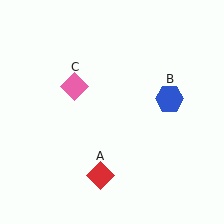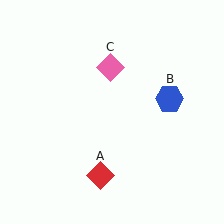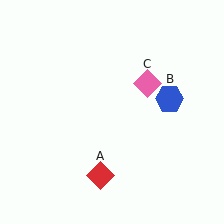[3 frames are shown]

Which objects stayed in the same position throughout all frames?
Red diamond (object A) and blue hexagon (object B) remained stationary.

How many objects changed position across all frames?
1 object changed position: pink diamond (object C).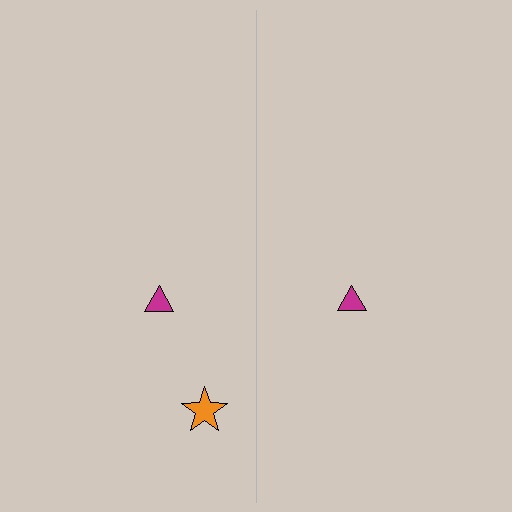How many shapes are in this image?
There are 3 shapes in this image.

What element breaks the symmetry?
A orange star is missing from the right side.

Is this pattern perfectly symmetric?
No, the pattern is not perfectly symmetric. A orange star is missing from the right side.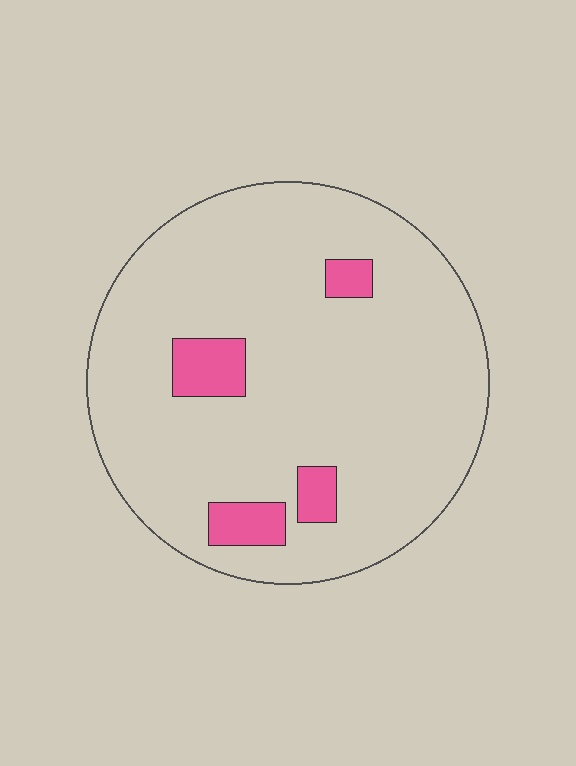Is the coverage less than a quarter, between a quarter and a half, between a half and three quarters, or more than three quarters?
Less than a quarter.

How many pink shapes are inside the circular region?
4.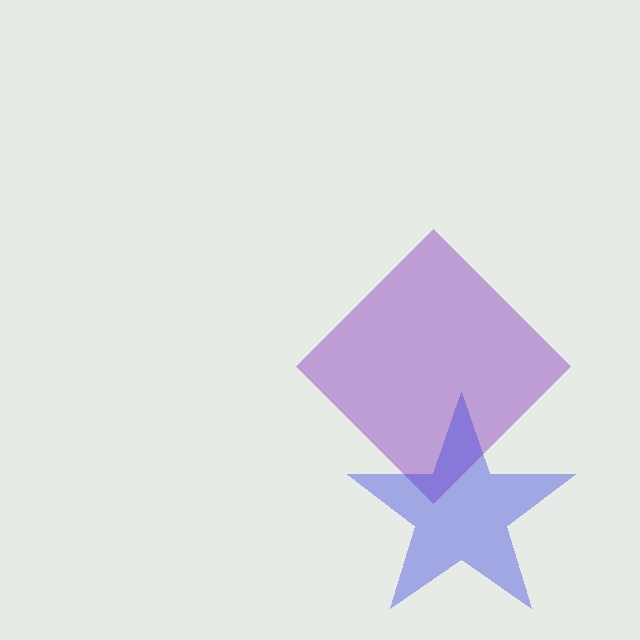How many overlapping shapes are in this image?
There are 2 overlapping shapes in the image.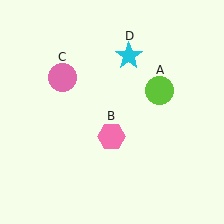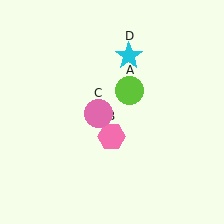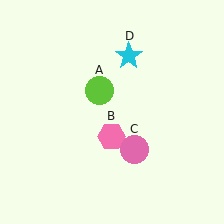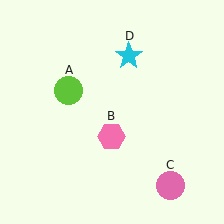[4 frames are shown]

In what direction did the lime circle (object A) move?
The lime circle (object A) moved left.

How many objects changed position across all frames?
2 objects changed position: lime circle (object A), pink circle (object C).